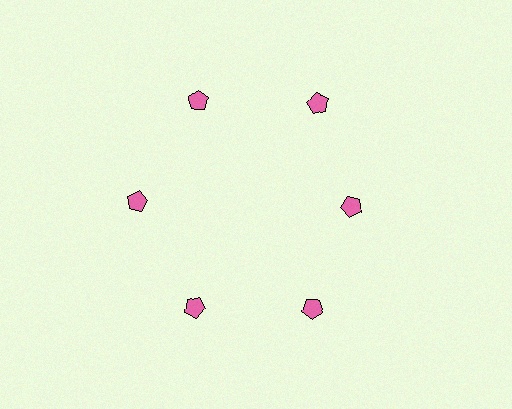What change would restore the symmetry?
The symmetry would be restored by moving it outward, back onto the ring so that all 6 pentagons sit at equal angles and equal distance from the center.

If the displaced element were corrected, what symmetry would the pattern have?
It would have 6-fold rotational symmetry — the pattern would map onto itself every 60 degrees.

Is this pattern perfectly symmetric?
No. The 6 pink pentagons are arranged in a ring, but one element near the 3 o'clock position is pulled inward toward the center, breaking the 6-fold rotational symmetry.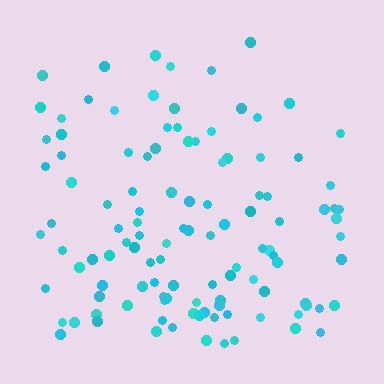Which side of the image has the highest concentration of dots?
The bottom.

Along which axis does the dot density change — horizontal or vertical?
Vertical.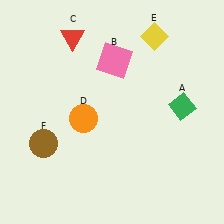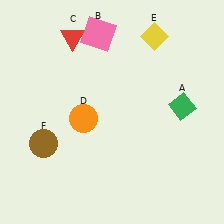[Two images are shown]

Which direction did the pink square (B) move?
The pink square (B) moved up.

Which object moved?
The pink square (B) moved up.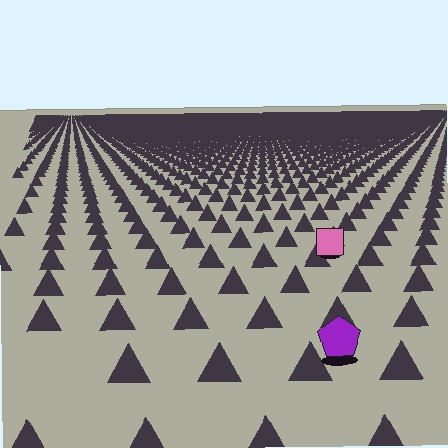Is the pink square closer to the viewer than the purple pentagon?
No. The purple pentagon is closer — you can tell from the texture gradient: the ground texture is coarser near it.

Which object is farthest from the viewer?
The pink square is farthest from the viewer. It appears smaller and the ground texture around it is denser.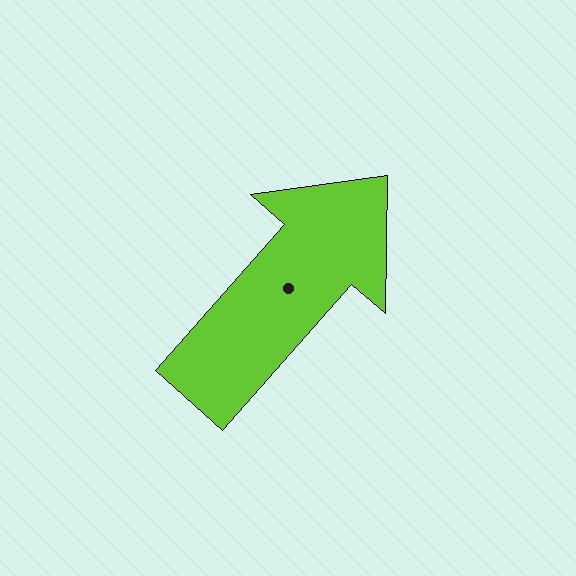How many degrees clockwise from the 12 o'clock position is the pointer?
Approximately 41 degrees.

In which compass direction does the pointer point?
Northeast.